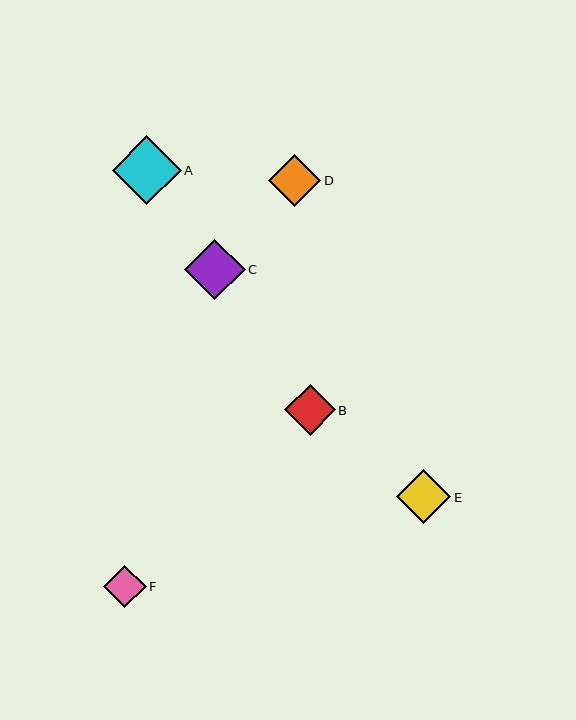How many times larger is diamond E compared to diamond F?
Diamond E is approximately 1.3 times the size of diamond F.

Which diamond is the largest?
Diamond A is the largest with a size of approximately 69 pixels.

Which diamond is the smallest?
Diamond F is the smallest with a size of approximately 43 pixels.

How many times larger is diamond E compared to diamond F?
Diamond E is approximately 1.3 times the size of diamond F.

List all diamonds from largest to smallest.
From largest to smallest: A, C, E, D, B, F.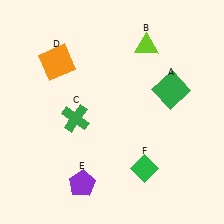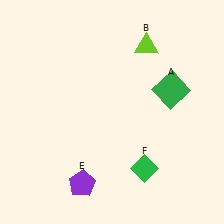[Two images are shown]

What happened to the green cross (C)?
The green cross (C) was removed in Image 2. It was in the bottom-left area of Image 1.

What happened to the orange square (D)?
The orange square (D) was removed in Image 2. It was in the top-left area of Image 1.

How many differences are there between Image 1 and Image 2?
There are 2 differences between the two images.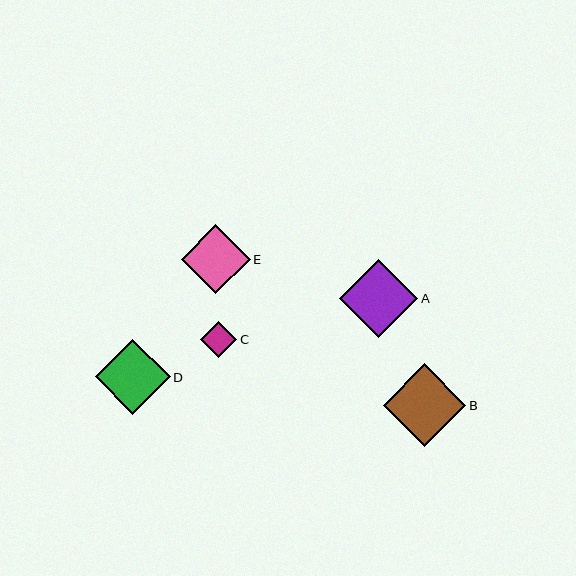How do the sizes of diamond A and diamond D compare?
Diamond A and diamond D are approximately the same size.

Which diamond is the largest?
Diamond B is the largest with a size of approximately 83 pixels.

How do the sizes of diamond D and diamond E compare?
Diamond D and diamond E are approximately the same size.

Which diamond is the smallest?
Diamond C is the smallest with a size of approximately 36 pixels.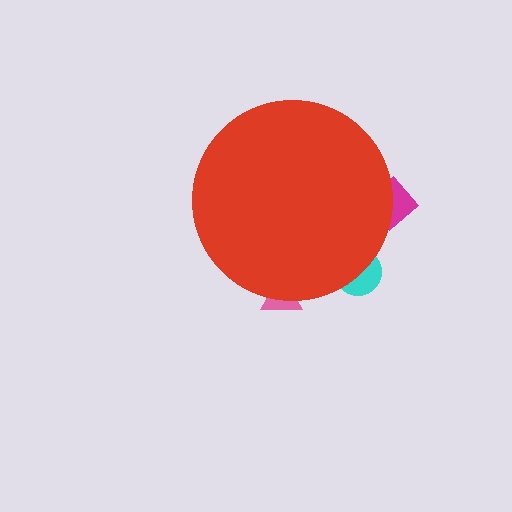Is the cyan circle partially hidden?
Yes, the cyan circle is partially hidden behind the red circle.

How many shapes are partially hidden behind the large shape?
3 shapes are partially hidden.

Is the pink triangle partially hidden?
Yes, the pink triangle is partially hidden behind the red circle.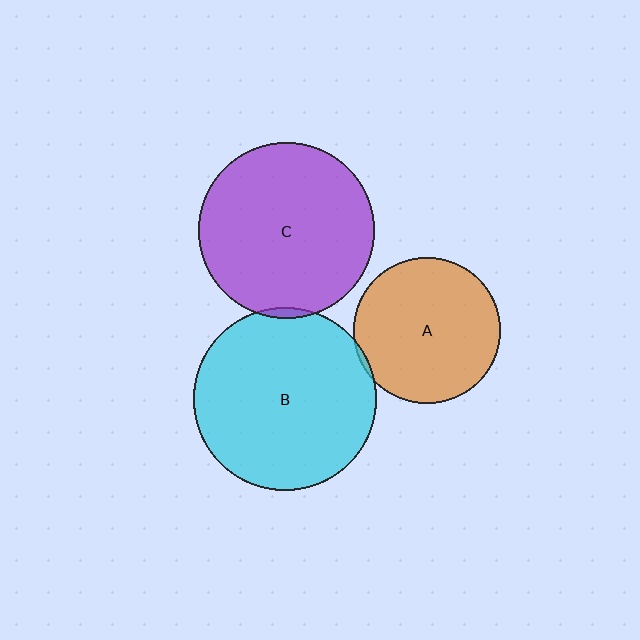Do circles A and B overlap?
Yes.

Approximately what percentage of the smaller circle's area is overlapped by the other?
Approximately 5%.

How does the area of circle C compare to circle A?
Approximately 1.4 times.